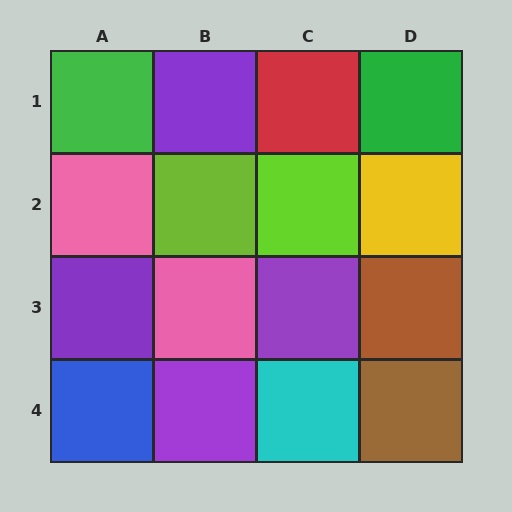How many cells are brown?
2 cells are brown.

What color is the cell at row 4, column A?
Blue.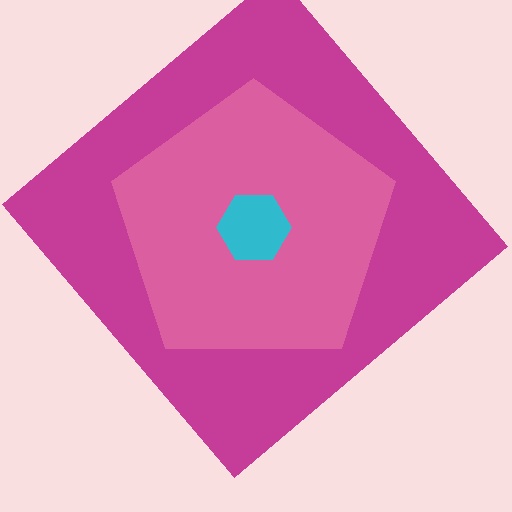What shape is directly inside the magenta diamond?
The pink pentagon.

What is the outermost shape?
The magenta diamond.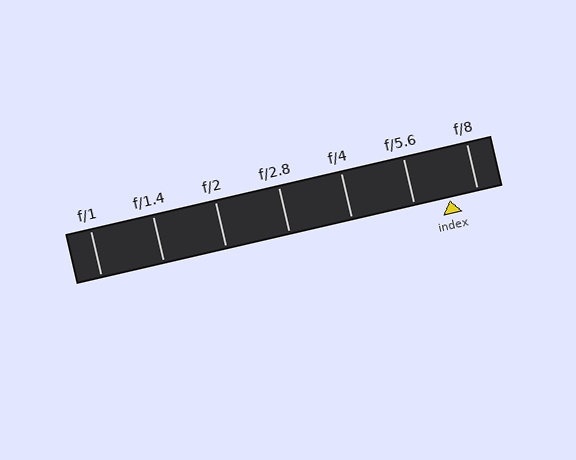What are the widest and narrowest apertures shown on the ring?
The widest aperture shown is f/1 and the narrowest is f/8.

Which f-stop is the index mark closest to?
The index mark is closest to f/8.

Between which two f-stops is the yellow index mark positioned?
The index mark is between f/5.6 and f/8.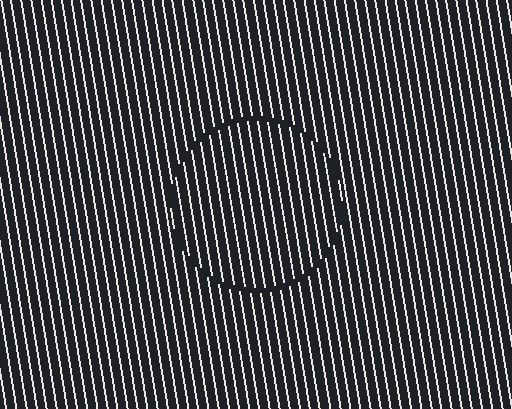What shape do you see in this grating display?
An illusory circle. The interior of the shape contains the same grating, shifted by half a period — the contour is defined by the phase discontinuity where line-ends from the inner and outer gratings abut.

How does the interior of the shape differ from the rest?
The interior of the shape contains the same grating, shifted by half a period — the contour is defined by the phase discontinuity where line-ends from the inner and outer gratings abut.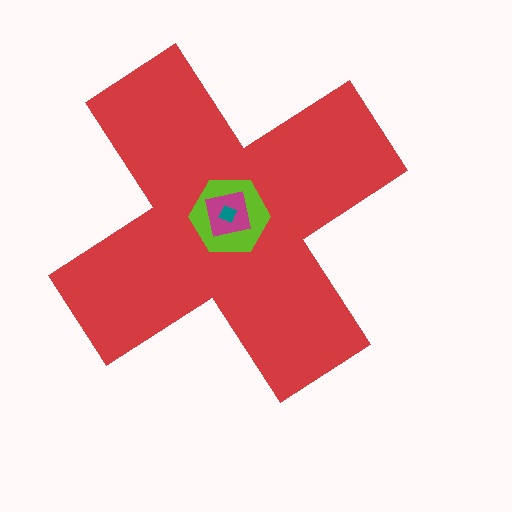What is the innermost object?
The teal square.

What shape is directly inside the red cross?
The lime hexagon.